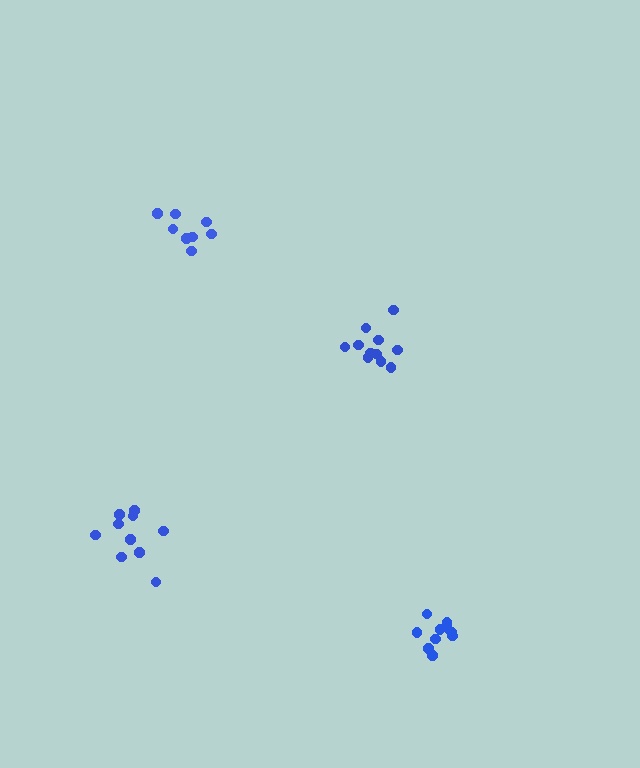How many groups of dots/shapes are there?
There are 4 groups.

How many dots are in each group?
Group 1: 11 dots, Group 2: 10 dots, Group 3: 8 dots, Group 4: 11 dots (40 total).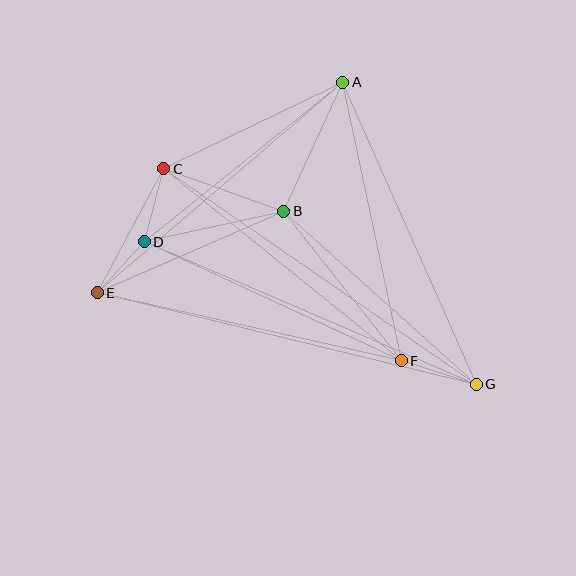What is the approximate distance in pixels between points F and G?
The distance between F and G is approximately 78 pixels.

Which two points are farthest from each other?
Points E and G are farthest from each other.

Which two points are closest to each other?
Points D and E are closest to each other.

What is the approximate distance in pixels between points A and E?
The distance between A and E is approximately 323 pixels.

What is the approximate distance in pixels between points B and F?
The distance between B and F is approximately 190 pixels.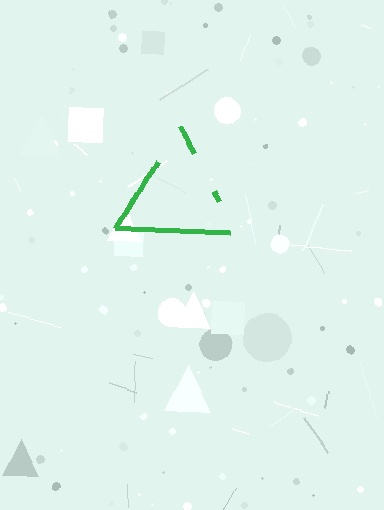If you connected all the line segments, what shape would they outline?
They would outline a triangle.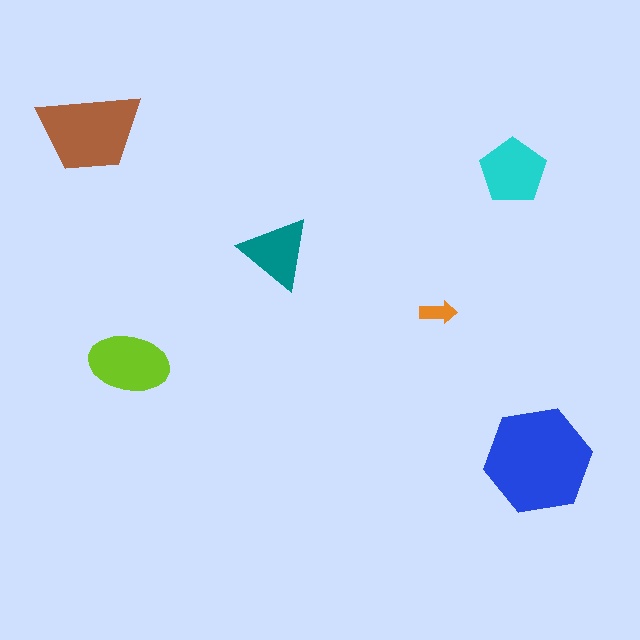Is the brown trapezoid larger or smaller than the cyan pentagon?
Larger.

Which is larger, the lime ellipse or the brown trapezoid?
The brown trapezoid.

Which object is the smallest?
The orange arrow.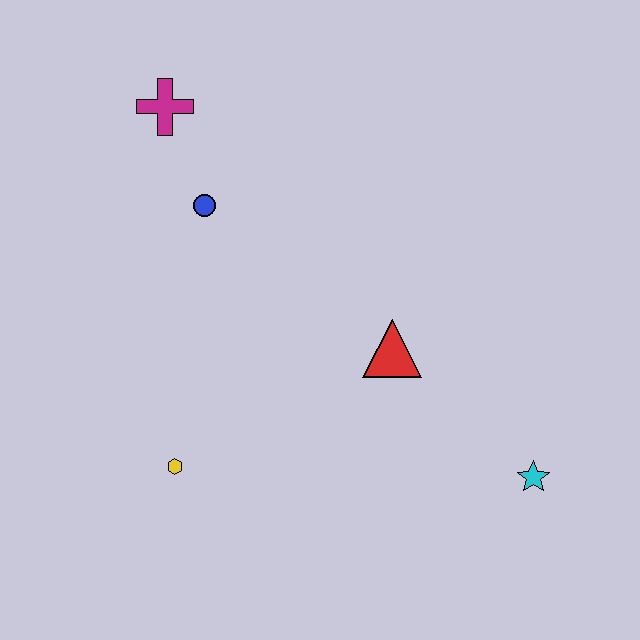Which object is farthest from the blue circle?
The cyan star is farthest from the blue circle.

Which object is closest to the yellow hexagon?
The red triangle is closest to the yellow hexagon.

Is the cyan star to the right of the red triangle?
Yes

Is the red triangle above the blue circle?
No